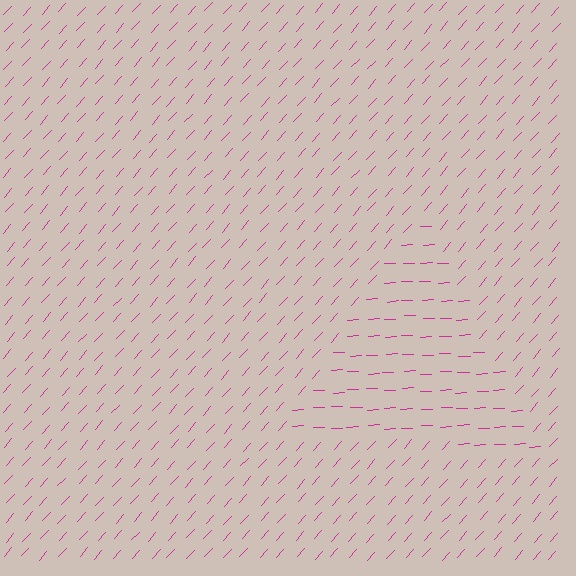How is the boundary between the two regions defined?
The boundary is defined purely by a change in line orientation (approximately 45 degrees difference). All lines are the same color and thickness.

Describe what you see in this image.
The image is filled with small magenta line segments. A triangle region in the image has lines oriented differently from the surrounding lines, creating a visible texture boundary.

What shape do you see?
I see a triangle.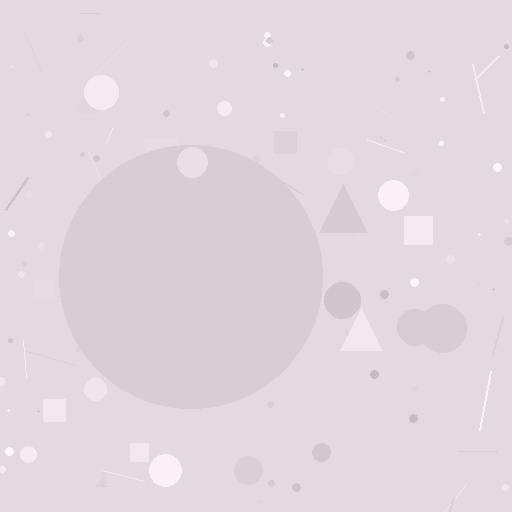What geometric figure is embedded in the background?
A circle is embedded in the background.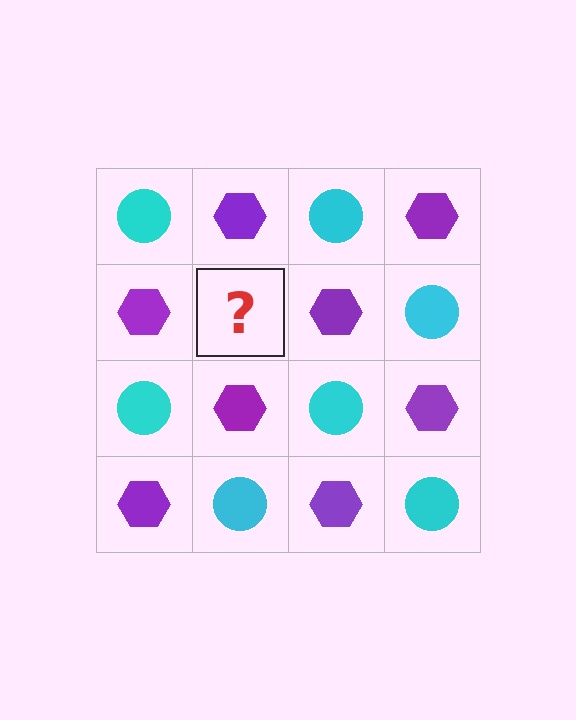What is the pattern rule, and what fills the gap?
The rule is that it alternates cyan circle and purple hexagon in a checkerboard pattern. The gap should be filled with a cyan circle.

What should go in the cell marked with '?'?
The missing cell should contain a cyan circle.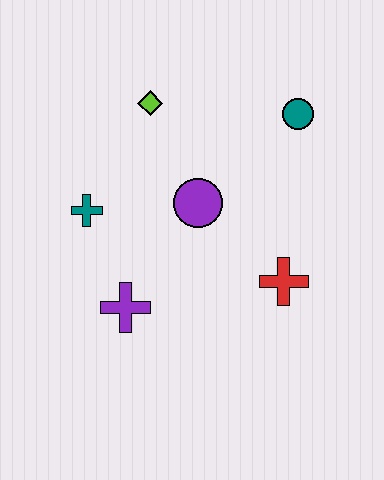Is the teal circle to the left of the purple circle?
No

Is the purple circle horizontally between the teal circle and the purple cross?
Yes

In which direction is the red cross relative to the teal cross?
The red cross is to the right of the teal cross.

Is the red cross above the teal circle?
No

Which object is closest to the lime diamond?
The purple circle is closest to the lime diamond.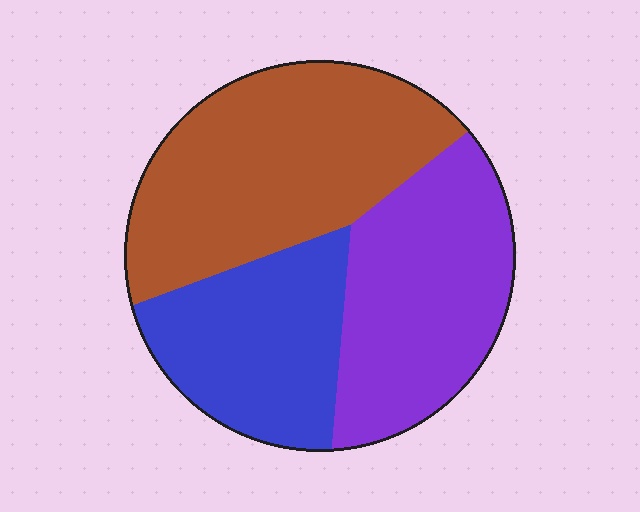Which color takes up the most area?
Brown, at roughly 40%.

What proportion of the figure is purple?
Purple covers roughly 35% of the figure.